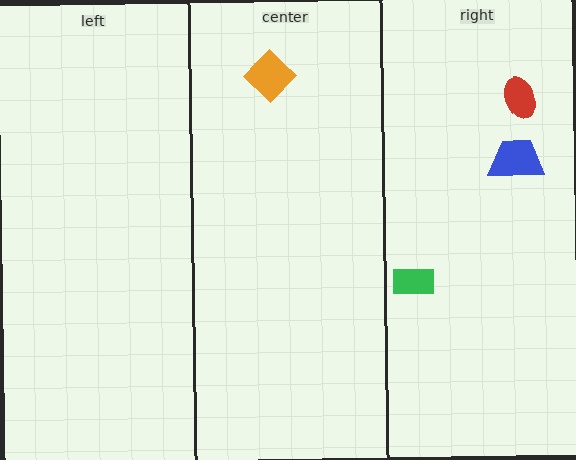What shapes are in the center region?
The orange diamond.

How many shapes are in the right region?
3.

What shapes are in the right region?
The blue trapezoid, the green rectangle, the red ellipse.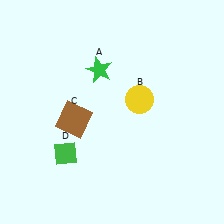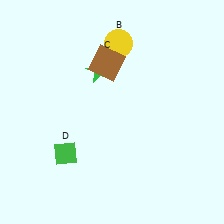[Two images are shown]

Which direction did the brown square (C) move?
The brown square (C) moved up.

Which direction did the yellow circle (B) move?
The yellow circle (B) moved up.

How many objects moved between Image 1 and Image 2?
2 objects moved between the two images.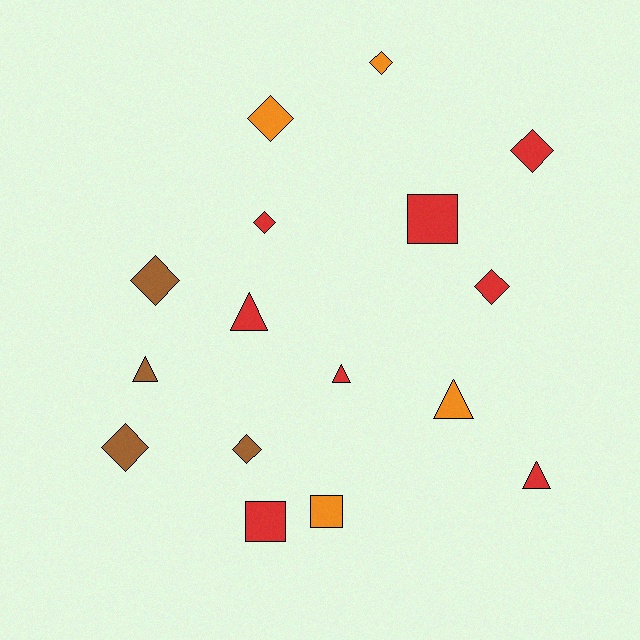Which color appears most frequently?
Red, with 8 objects.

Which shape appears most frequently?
Diamond, with 8 objects.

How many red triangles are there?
There are 3 red triangles.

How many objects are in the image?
There are 16 objects.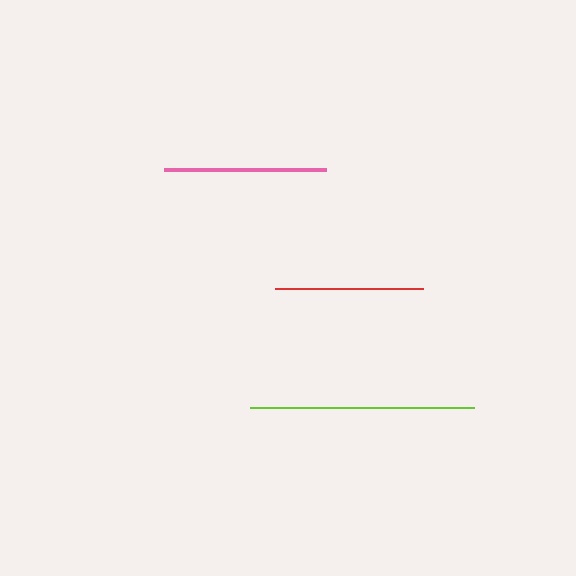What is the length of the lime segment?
The lime segment is approximately 224 pixels long.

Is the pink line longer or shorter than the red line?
The pink line is longer than the red line.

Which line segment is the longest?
The lime line is the longest at approximately 224 pixels.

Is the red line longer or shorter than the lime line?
The lime line is longer than the red line.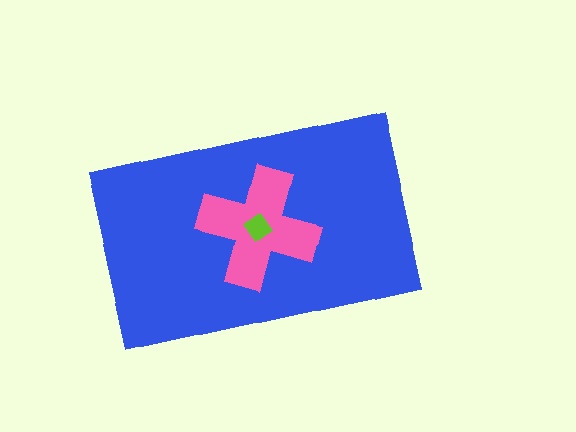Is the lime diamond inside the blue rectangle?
Yes.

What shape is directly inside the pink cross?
The lime diamond.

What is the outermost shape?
The blue rectangle.